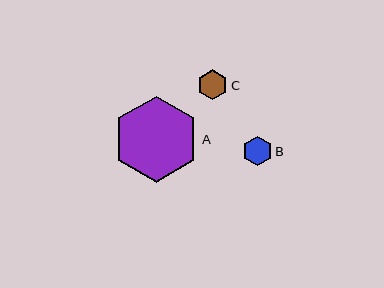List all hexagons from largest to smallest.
From largest to smallest: A, C, B.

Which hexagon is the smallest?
Hexagon B is the smallest with a size of approximately 29 pixels.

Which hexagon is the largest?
Hexagon A is the largest with a size of approximately 86 pixels.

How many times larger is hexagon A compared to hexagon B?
Hexagon A is approximately 2.9 times the size of hexagon B.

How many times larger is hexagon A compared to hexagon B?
Hexagon A is approximately 2.9 times the size of hexagon B.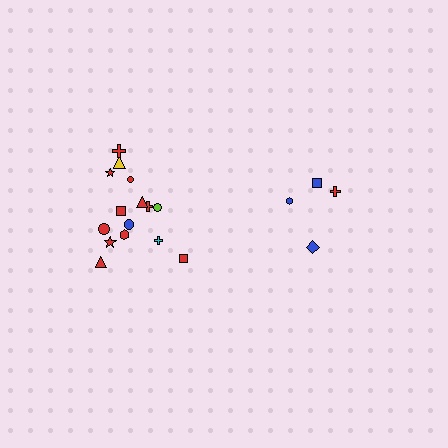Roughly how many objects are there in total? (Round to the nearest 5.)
Roughly 20 objects in total.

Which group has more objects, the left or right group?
The left group.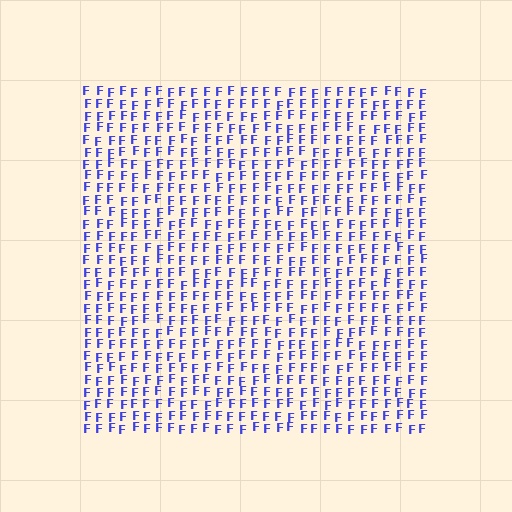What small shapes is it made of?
It is made of small letter F's.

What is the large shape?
The large shape is a square.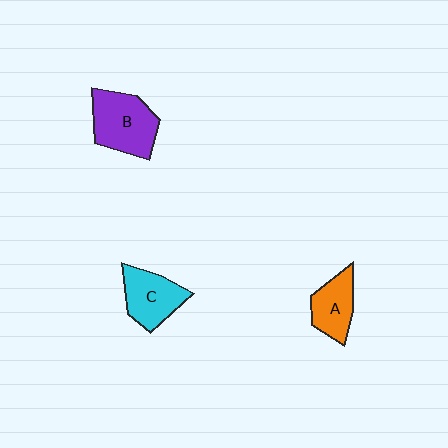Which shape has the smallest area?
Shape A (orange).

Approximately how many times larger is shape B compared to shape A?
Approximately 1.5 times.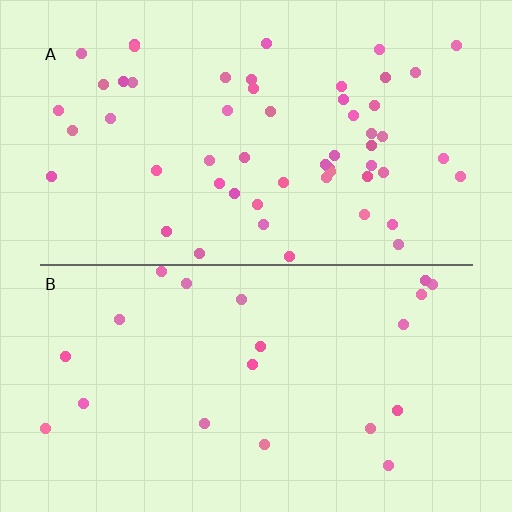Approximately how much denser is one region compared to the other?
Approximately 2.6× — region A over region B.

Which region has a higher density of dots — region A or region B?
A (the top).